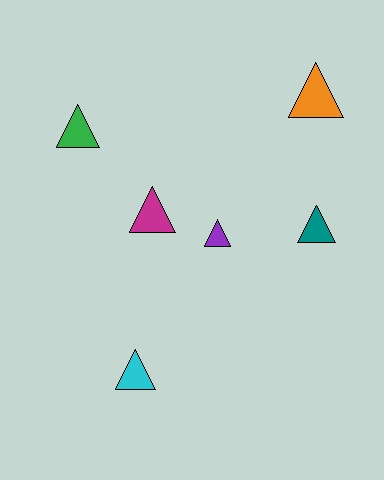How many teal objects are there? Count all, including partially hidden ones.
There is 1 teal object.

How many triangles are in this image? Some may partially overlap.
There are 6 triangles.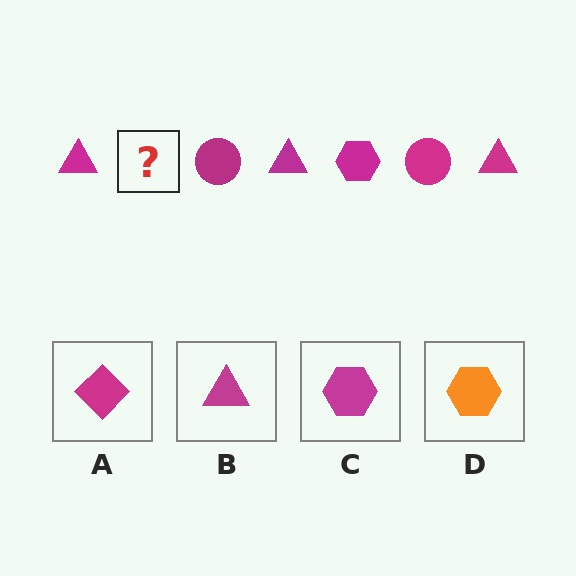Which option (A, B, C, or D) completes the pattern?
C.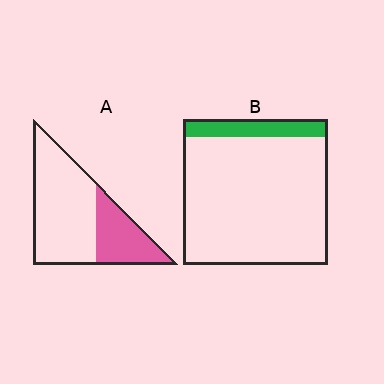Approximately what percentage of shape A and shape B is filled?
A is approximately 30% and B is approximately 10%.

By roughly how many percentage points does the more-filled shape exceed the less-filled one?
By roughly 20 percentage points (A over B).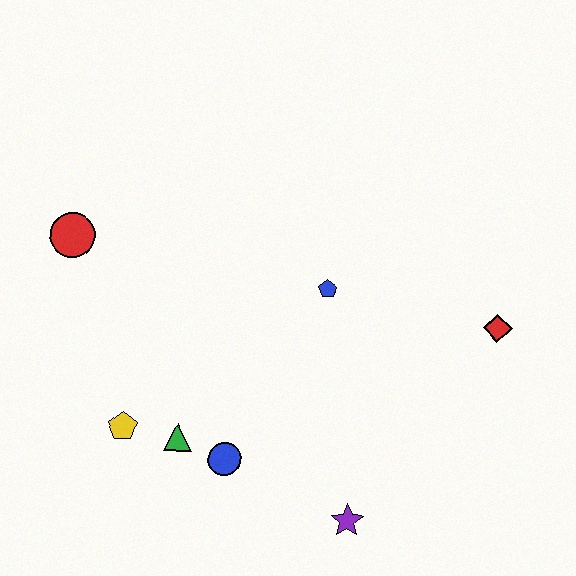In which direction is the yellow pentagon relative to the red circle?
The yellow pentagon is below the red circle.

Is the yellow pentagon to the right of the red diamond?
No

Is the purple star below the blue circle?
Yes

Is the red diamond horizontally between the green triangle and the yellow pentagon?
No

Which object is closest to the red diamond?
The blue pentagon is closest to the red diamond.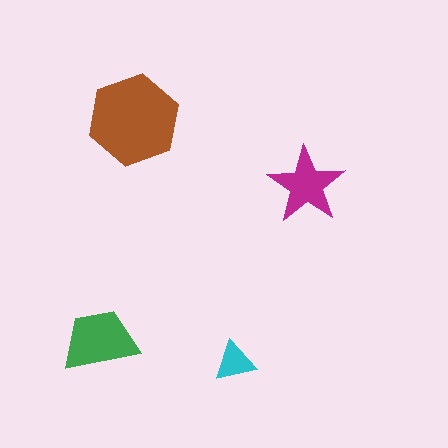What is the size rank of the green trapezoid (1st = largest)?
2nd.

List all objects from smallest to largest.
The cyan triangle, the magenta star, the green trapezoid, the brown hexagon.